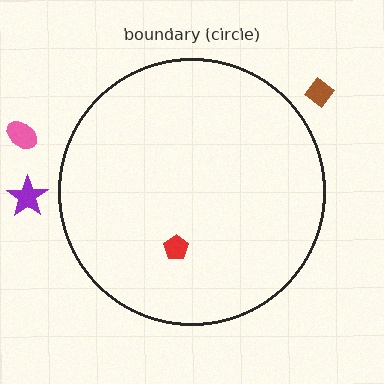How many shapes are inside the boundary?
1 inside, 3 outside.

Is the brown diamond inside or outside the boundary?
Outside.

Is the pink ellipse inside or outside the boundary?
Outside.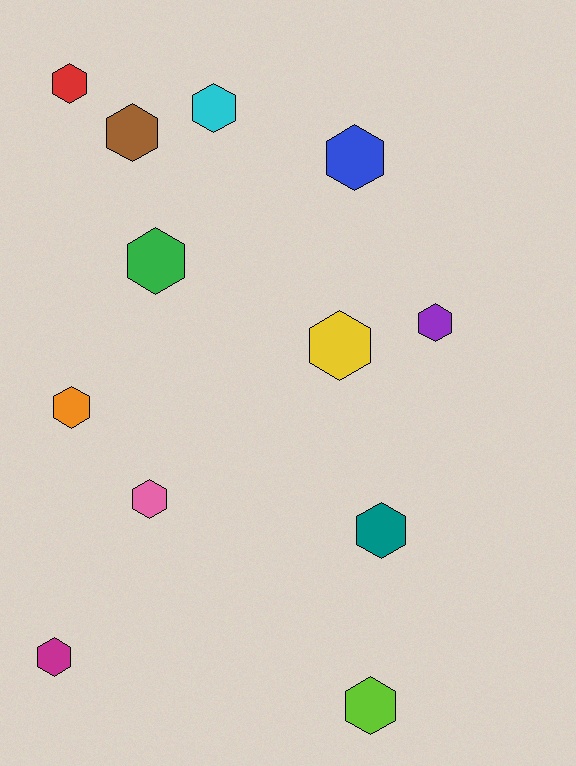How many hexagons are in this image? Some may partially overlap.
There are 12 hexagons.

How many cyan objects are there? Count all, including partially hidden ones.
There is 1 cyan object.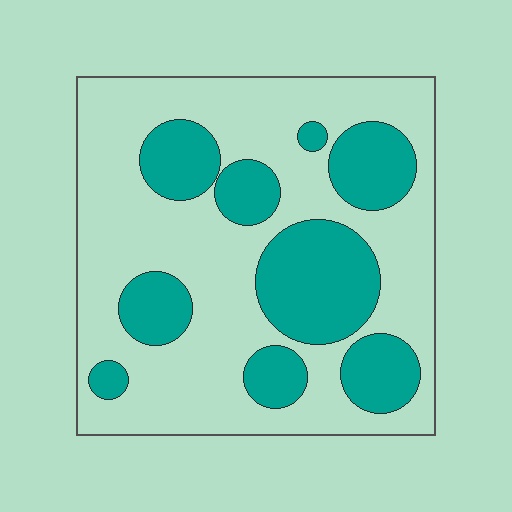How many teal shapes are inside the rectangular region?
9.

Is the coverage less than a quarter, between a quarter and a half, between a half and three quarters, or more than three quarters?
Between a quarter and a half.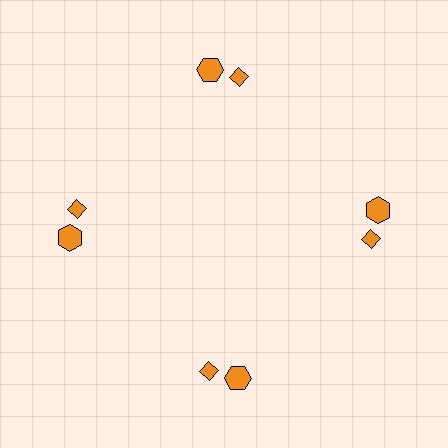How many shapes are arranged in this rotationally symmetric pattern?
There are 8 shapes, arranged in 4 groups of 2.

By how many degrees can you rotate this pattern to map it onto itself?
The pattern maps onto itself every 90 degrees of rotation.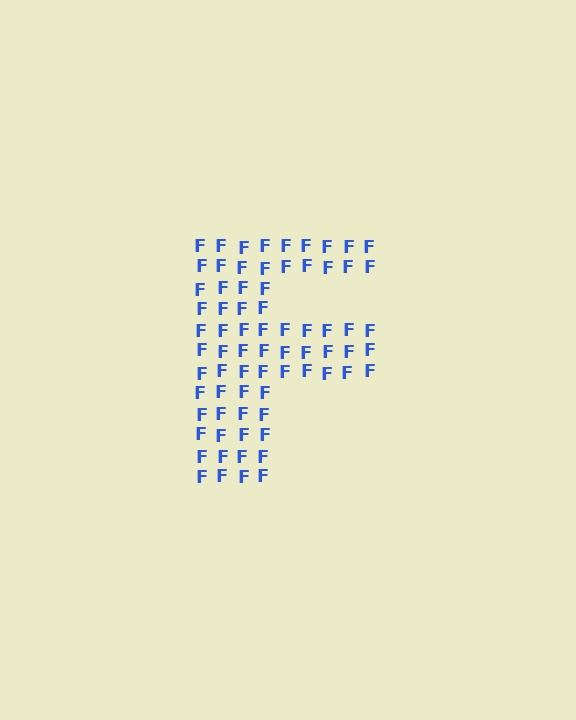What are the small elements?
The small elements are letter F's.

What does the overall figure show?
The overall figure shows the letter F.